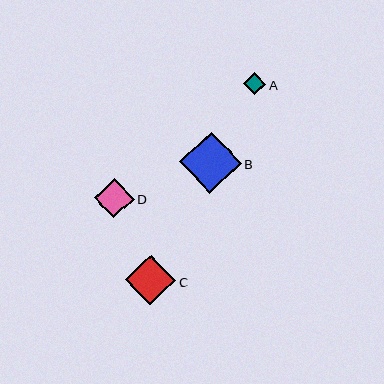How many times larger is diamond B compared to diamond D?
Diamond B is approximately 1.5 times the size of diamond D.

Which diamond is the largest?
Diamond B is the largest with a size of approximately 61 pixels.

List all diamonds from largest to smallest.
From largest to smallest: B, C, D, A.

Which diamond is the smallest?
Diamond A is the smallest with a size of approximately 22 pixels.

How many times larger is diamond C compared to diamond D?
Diamond C is approximately 1.2 times the size of diamond D.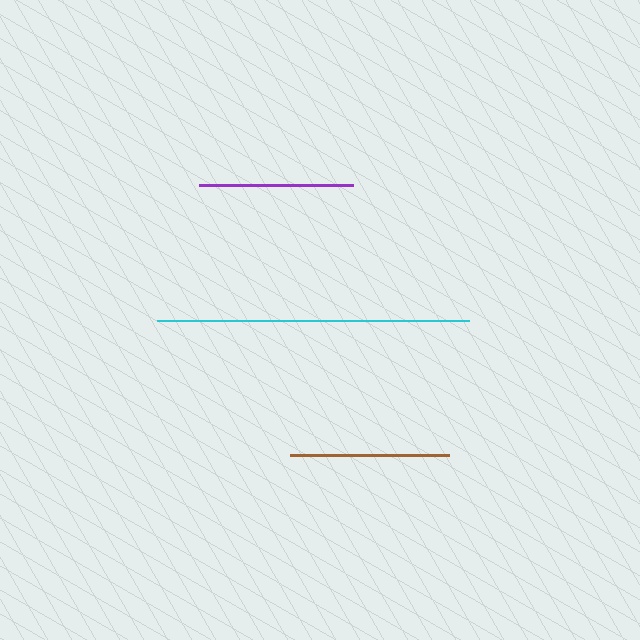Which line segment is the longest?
The cyan line is the longest at approximately 313 pixels.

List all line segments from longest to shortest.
From longest to shortest: cyan, brown, purple.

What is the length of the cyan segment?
The cyan segment is approximately 313 pixels long.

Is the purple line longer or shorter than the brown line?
The brown line is longer than the purple line.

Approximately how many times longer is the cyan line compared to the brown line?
The cyan line is approximately 2.0 times the length of the brown line.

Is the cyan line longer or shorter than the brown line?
The cyan line is longer than the brown line.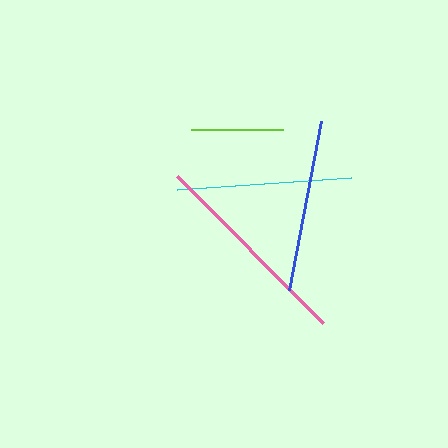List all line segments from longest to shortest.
From longest to shortest: pink, cyan, blue, lime.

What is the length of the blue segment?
The blue segment is approximately 172 pixels long.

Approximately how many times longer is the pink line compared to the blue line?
The pink line is approximately 1.2 times the length of the blue line.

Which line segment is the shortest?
The lime line is the shortest at approximately 92 pixels.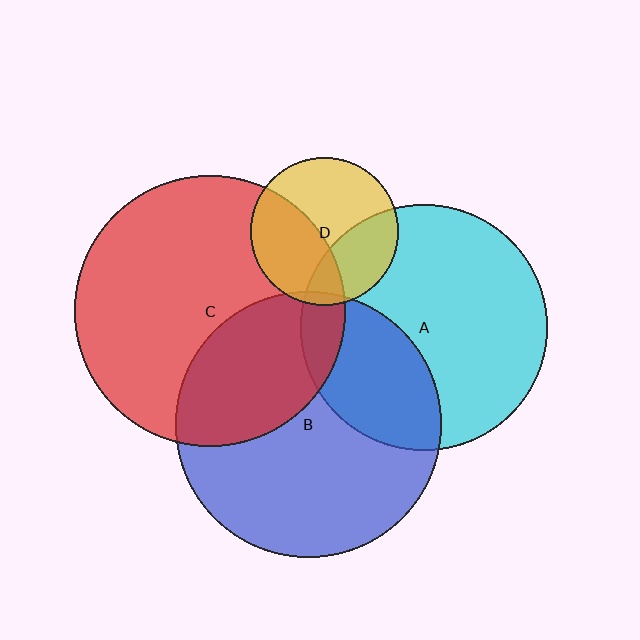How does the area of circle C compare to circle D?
Approximately 3.3 times.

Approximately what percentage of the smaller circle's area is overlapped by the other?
Approximately 10%.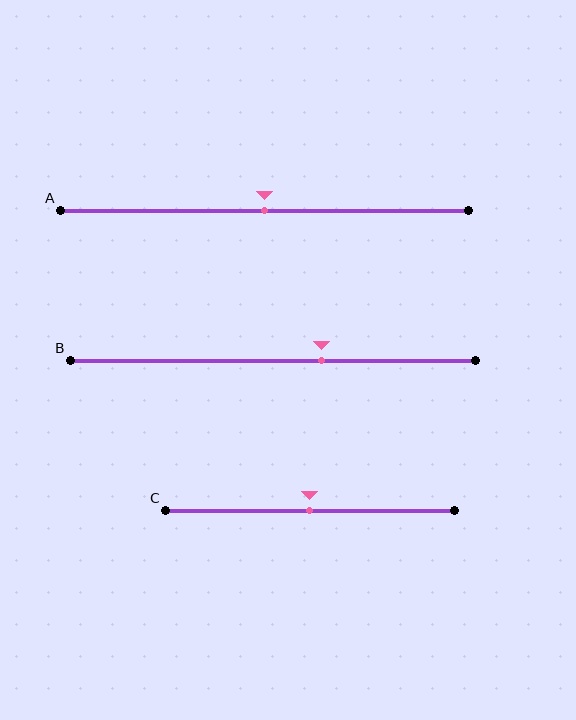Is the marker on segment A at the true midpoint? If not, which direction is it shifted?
Yes, the marker on segment A is at the true midpoint.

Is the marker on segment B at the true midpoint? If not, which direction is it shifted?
No, the marker on segment B is shifted to the right by about 12% of the segment length.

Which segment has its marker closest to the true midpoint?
Segment A has its marker closest to the true midpoint.